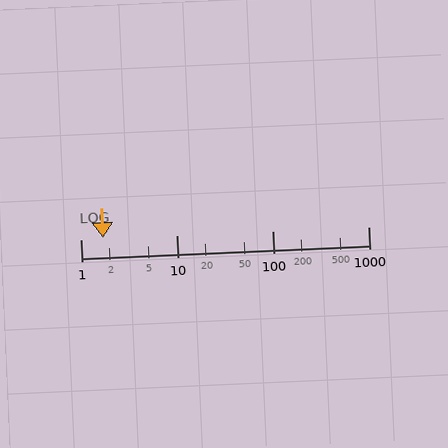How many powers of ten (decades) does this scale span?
The scale spans 3 decades, from 1 to 1000.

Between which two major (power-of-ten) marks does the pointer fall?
The pointer is between 1 and 10.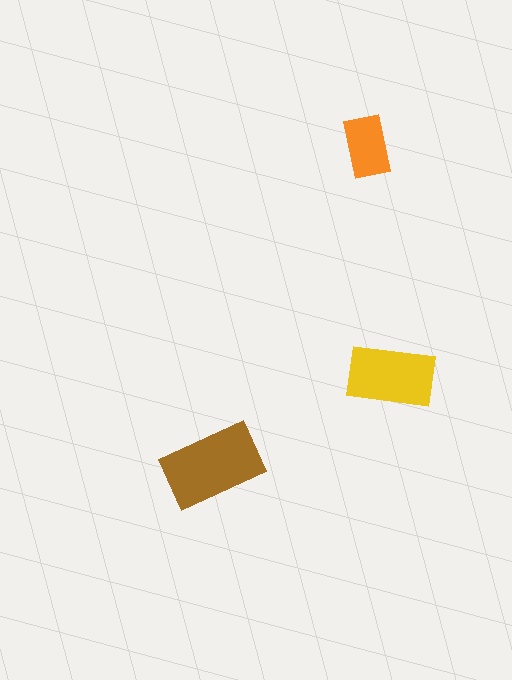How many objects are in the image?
There are 3 objects in the image.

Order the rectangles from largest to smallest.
the brown one, the yellow one, the orange one.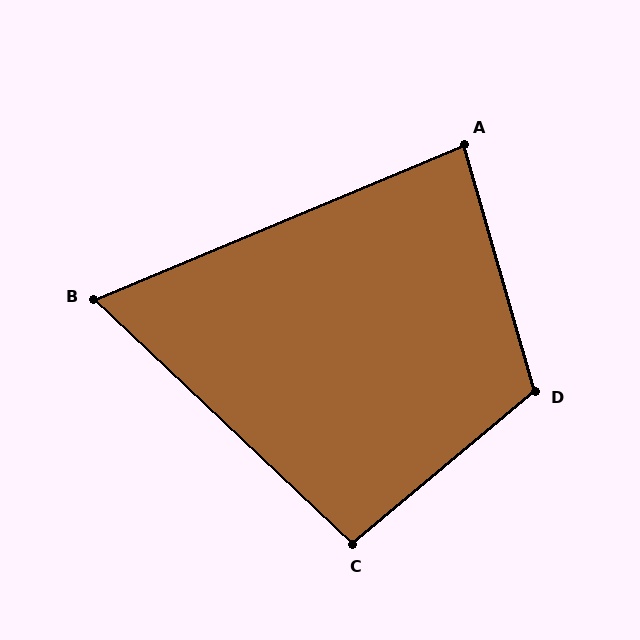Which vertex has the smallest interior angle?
B, at approximately 66 degrees.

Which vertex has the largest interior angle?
D, at approximately 114 degrees.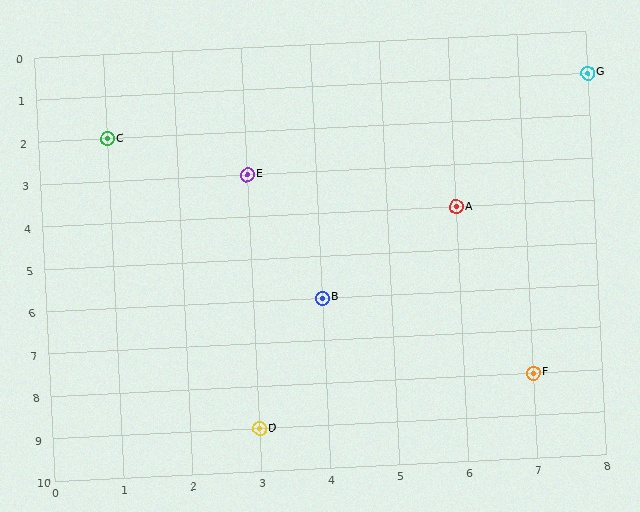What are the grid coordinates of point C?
Point C is at grid coordinates (1, 2).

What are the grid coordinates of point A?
Point A is at grid coordinates (6, 4).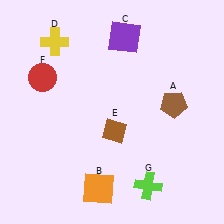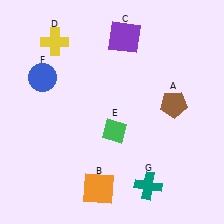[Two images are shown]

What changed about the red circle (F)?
In Image 1, F is red. In Image 2, it changed to blue.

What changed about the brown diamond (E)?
In Image 1, E is brown. In Image 2, it changed to green.